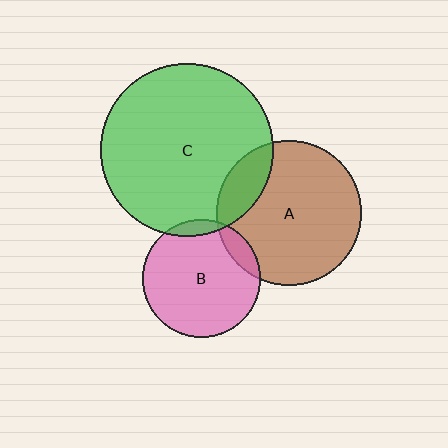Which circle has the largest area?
Circle C (green).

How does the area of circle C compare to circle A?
Approximately 1.4 times.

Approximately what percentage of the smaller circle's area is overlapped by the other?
Approximately 15%.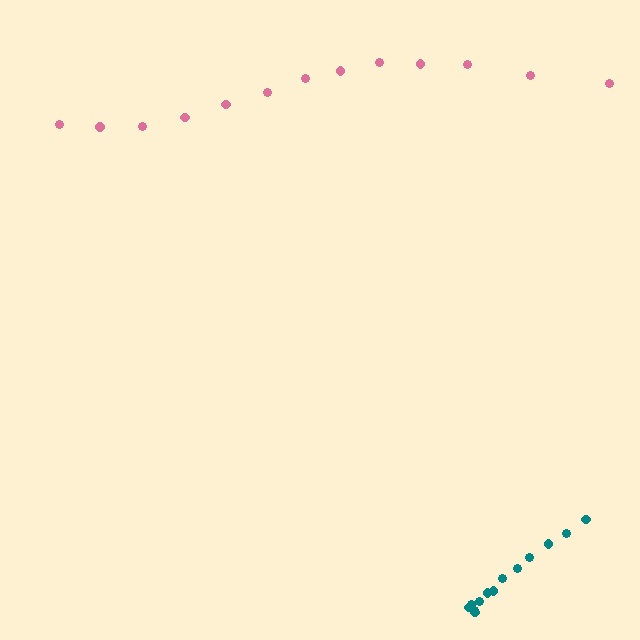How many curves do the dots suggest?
There are 2 distinct paths.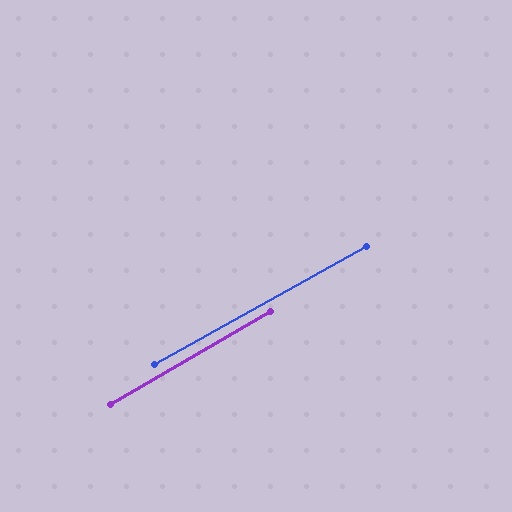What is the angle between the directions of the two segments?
Approximately 1 degree.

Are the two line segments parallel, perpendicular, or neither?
Parallel — their directions differ by only 1.3°.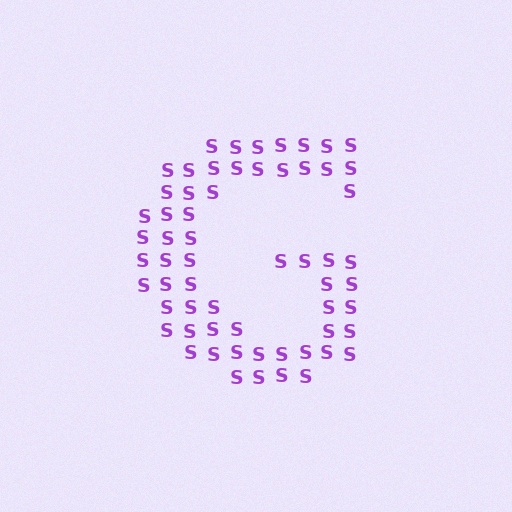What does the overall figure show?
The overall figure shows the letter G.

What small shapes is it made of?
It is made of small letter S's.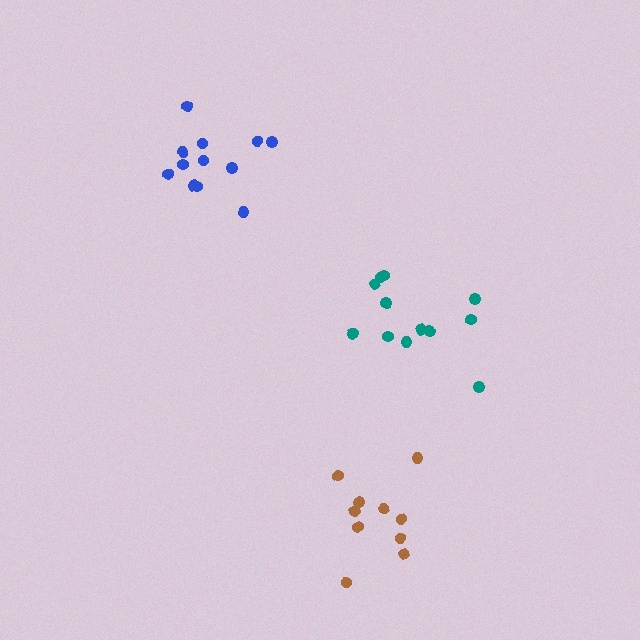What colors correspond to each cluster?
The clusters are colored: brown, blue, teal.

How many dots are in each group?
Group 1: 10 dots, Group 2: 12 dots, Group 3: 12 dots (34 total).